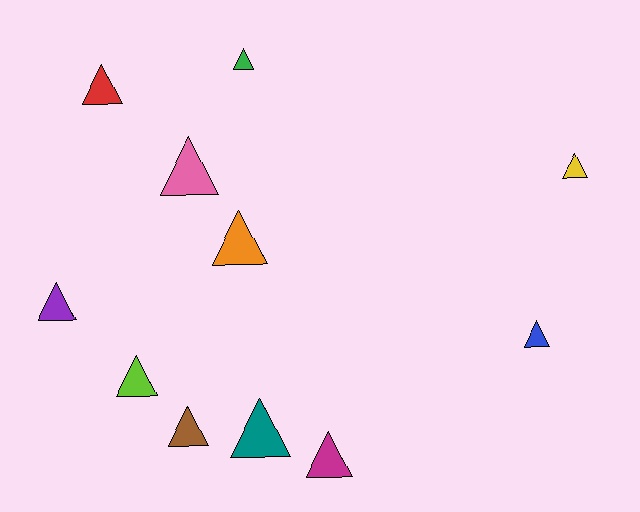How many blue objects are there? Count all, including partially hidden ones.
There is 1 blue object.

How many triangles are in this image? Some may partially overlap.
There are 11 triangles.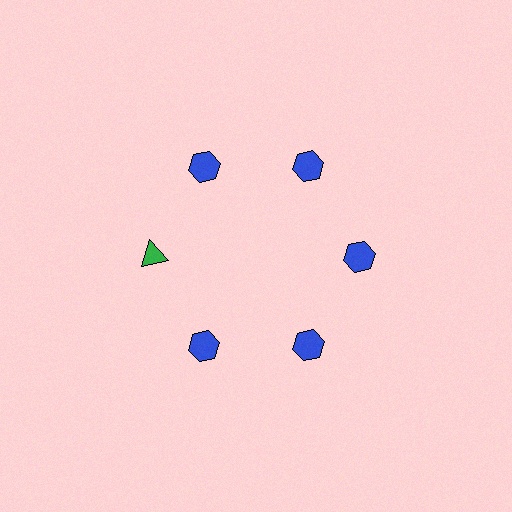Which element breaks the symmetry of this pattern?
The green triangle at roughly the 9 o'clock position breaks the symmetry. All other shapes are blue hexagons.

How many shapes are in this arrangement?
There are 6 shapes arranged in a ring pattern.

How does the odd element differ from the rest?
It differs in both color (green instead of blue) and shape (triangle instead of hexagon).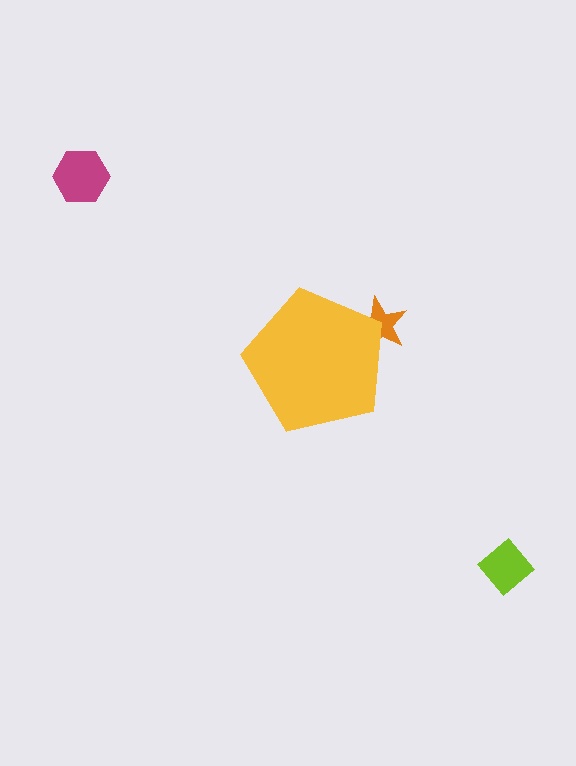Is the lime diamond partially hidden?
No, the lime diamond is fully visible.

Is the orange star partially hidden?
Yes, the orange star is partially hidden behind the yellow pentagon.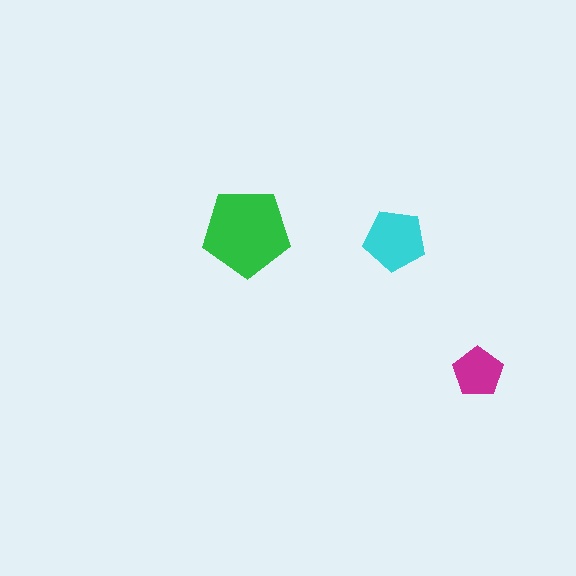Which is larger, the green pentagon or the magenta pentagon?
The green one.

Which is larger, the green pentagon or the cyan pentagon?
The green one.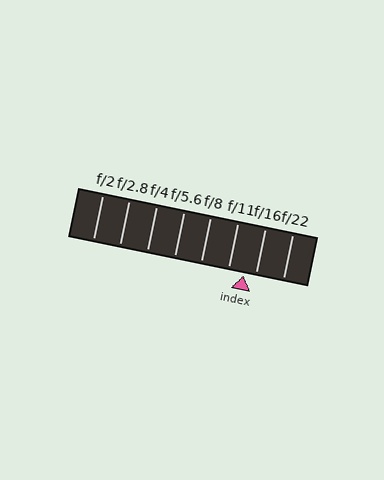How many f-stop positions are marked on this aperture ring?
There are 8 f-stop positions marked.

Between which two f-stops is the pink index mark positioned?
The index mark is between f/11 and f/16.